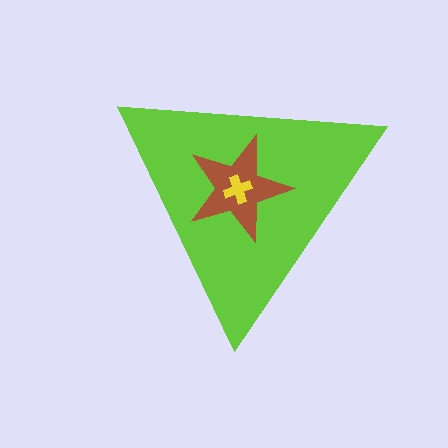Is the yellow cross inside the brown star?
Yes.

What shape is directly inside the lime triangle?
The brown star.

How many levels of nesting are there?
3.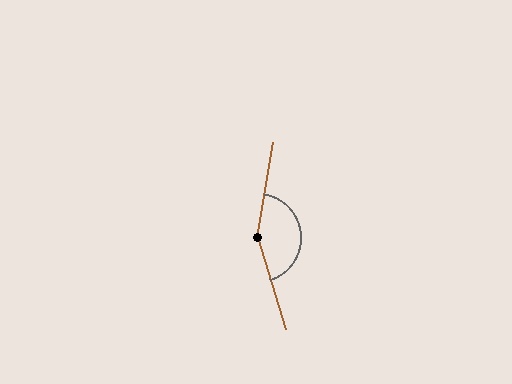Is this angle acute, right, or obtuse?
It is obtuse.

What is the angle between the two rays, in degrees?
Approximately 153 degrees.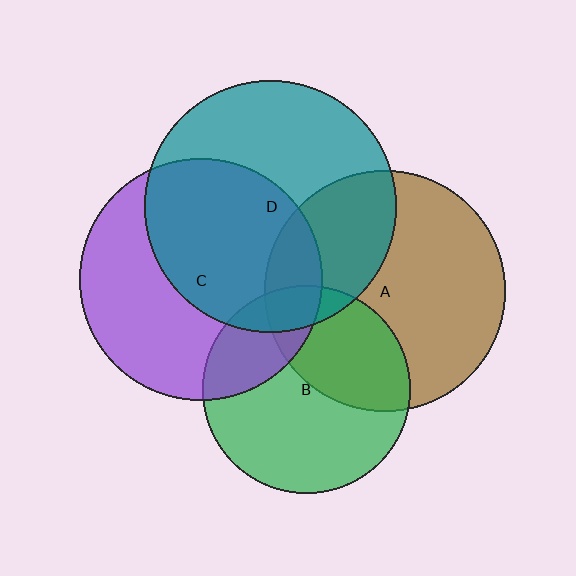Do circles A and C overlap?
Yes.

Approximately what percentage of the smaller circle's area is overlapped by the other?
Approximately 15%.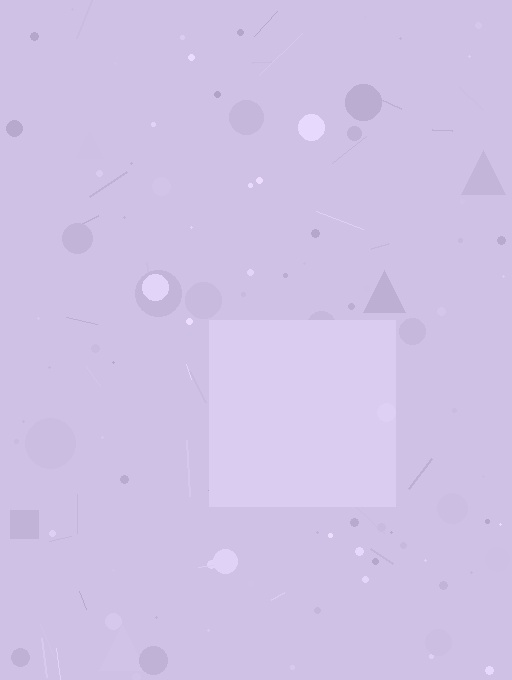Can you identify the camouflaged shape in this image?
The camouflaged shape is a square.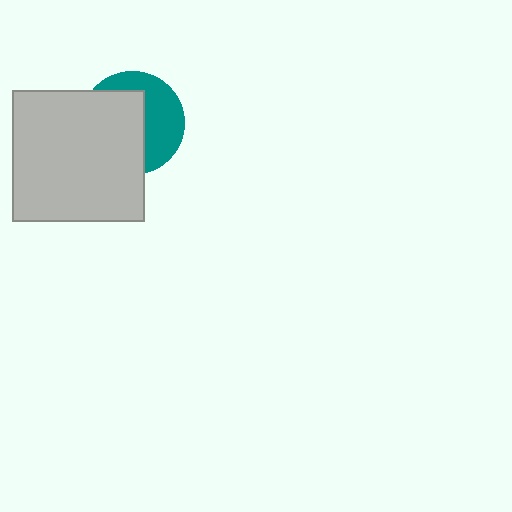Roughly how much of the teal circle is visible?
A small part of it is visible (roughly 43%).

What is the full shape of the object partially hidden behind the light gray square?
The partially hidden object is a teal circle.